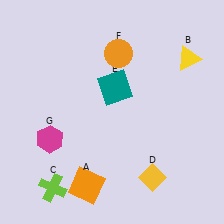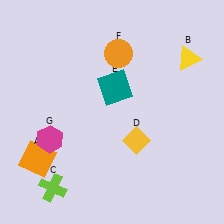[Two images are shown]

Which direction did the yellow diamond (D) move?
The yellow diamond (D) moved up.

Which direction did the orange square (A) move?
The orange square (A) moved left.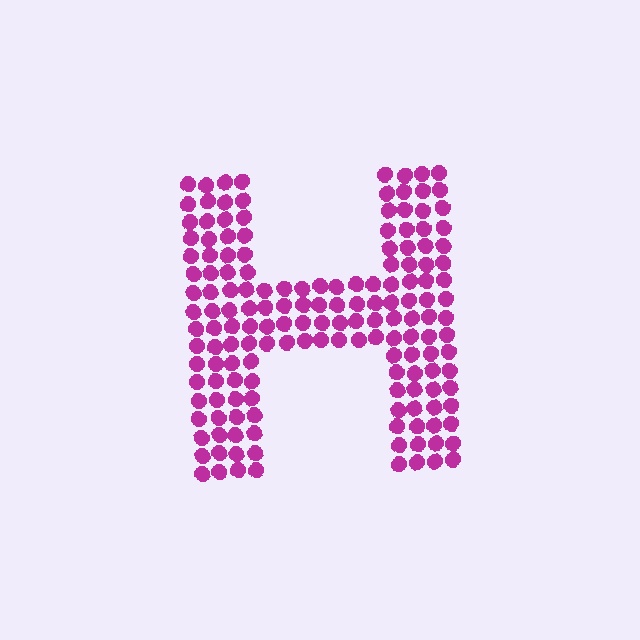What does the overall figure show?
The overall figure shows the letter H.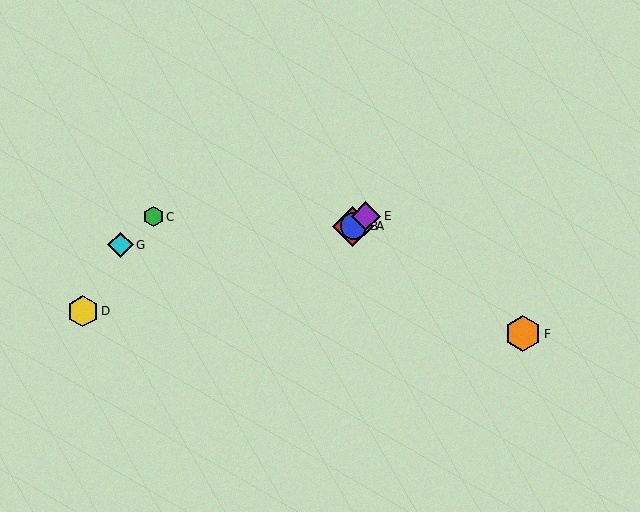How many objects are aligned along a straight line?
3 objects (A, B, E) are aligned along a straight line.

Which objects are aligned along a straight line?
Objects A, B, E are aligned along a straight line.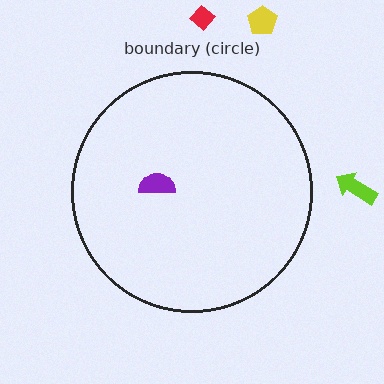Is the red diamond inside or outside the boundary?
Outside.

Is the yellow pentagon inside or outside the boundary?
Outside.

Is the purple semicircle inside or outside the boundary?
Inside.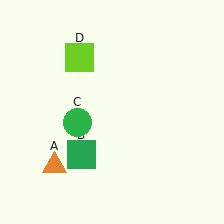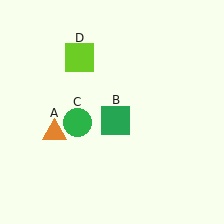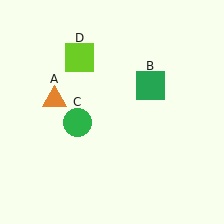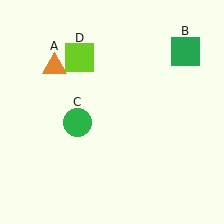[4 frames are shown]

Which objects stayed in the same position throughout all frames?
Green circle (object C) and lime square (object D) remained stationary.